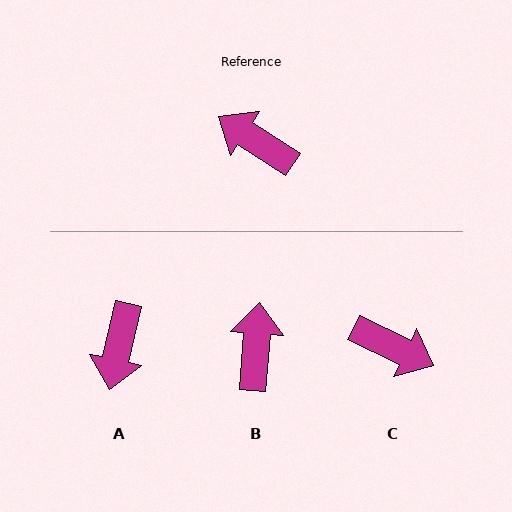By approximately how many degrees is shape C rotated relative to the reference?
Approximately 172 degrees clockwise.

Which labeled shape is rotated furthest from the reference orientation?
C, about 172 degrees away.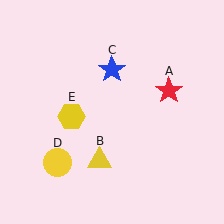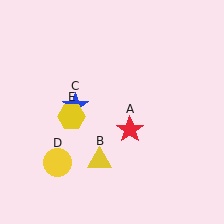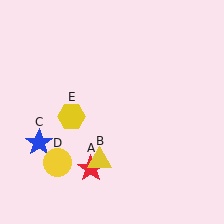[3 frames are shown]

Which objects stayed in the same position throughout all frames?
Yellow triangle (object B) and yellow circle (object D) and yellow hexagon (object E) remained stationary.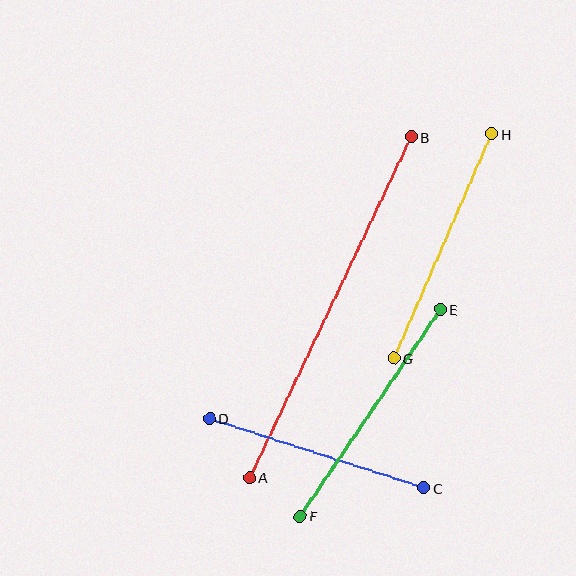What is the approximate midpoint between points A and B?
The midpoint is at approximately (330, 307) pixels.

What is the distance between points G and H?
The distance is approximately 244 pixels.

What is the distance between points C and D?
The distance is approximately 225 pixels.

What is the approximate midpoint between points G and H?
The midpoint is at approximately (443, 246) pixels.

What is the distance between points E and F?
The distance is approximately 250 pixels.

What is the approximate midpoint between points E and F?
The midpoint is at approximately (370, 413) pixels.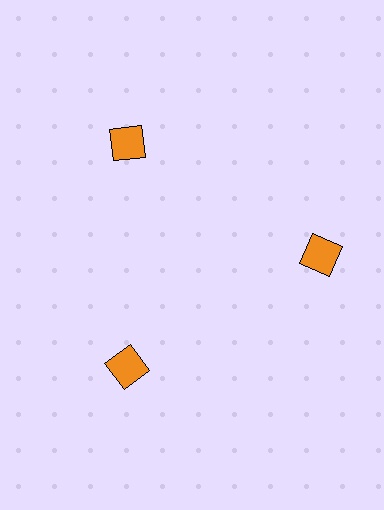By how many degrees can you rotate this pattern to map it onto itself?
The pattern maps onto itself every 120 degrees of rotation.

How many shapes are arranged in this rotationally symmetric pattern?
There are 3 shapes, arranged in 3 groups of 1.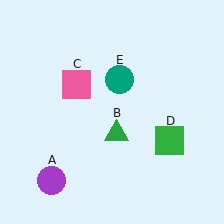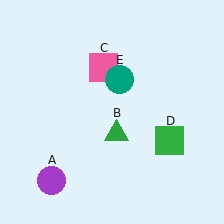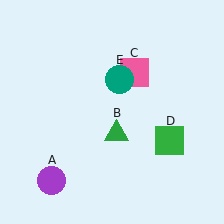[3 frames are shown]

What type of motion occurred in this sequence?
The pink square (object C) rotated clockwise around the center of the scene.